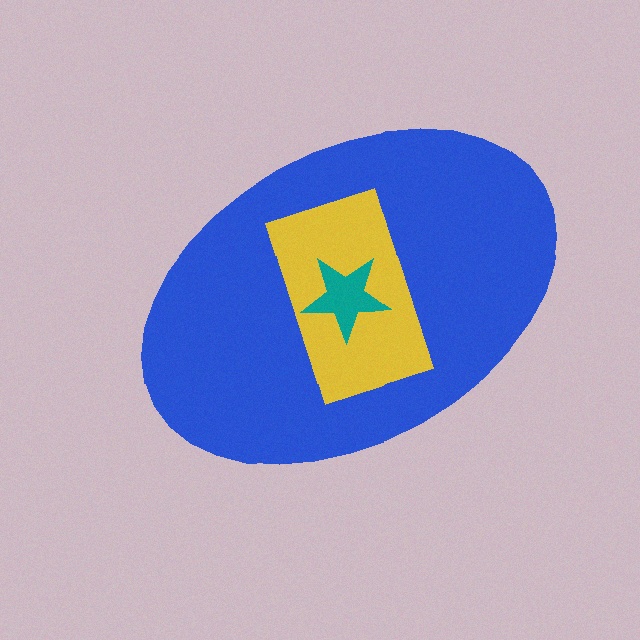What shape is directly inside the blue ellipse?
The yellow rectangle.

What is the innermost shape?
The teal star.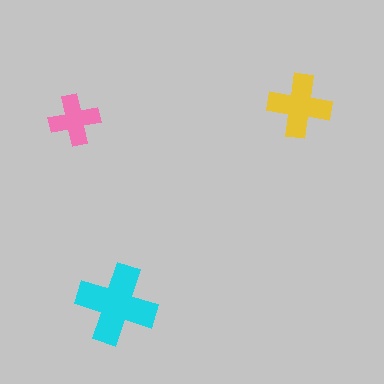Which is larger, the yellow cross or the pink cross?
The yellow one.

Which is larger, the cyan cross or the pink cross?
The cyan one.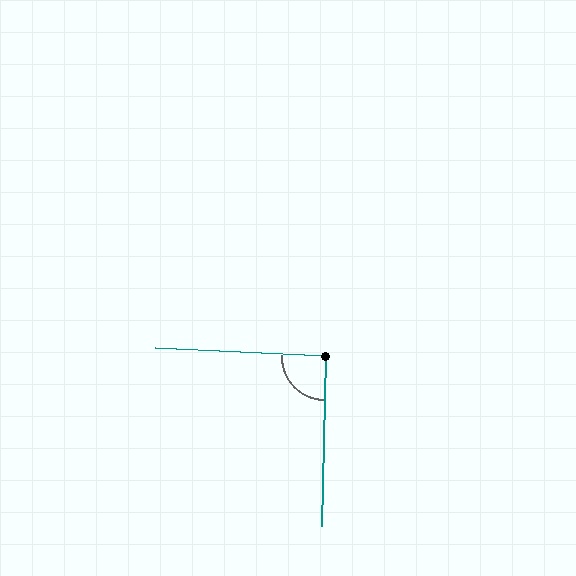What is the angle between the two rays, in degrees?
Approximately 92 degrees.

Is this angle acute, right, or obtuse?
It is approximately a right angle.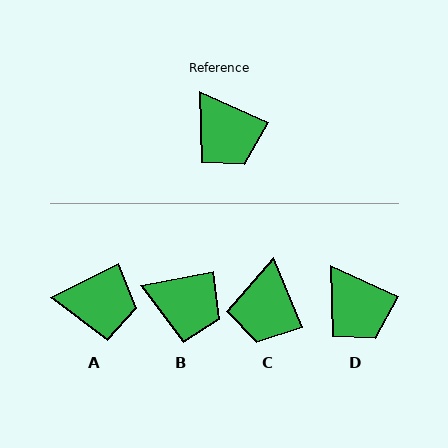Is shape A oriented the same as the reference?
No, it is off by about 51 degrees.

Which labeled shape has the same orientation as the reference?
D.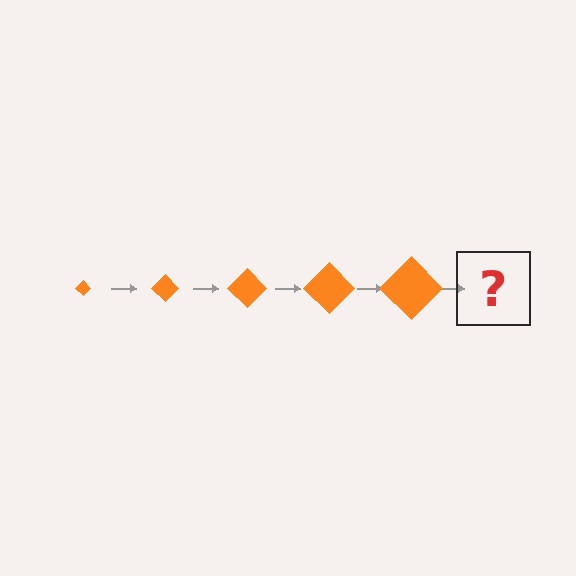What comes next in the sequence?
The next element should be an orange diamond, larger than the previous one.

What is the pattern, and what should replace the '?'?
The pattern is that the diamond gets progressively larger each step. The '?' should be an orange diamond, larger than the previous one.